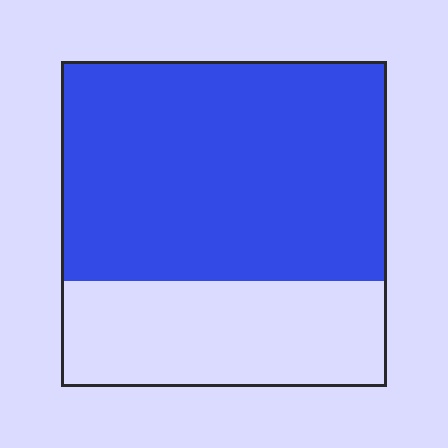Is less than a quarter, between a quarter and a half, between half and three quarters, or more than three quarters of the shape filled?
Between half and three quarters.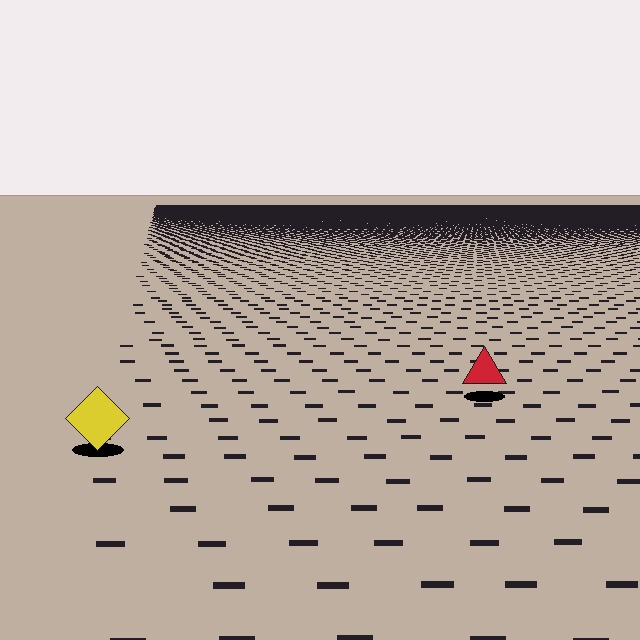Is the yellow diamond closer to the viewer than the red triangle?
Yes. The yellow diamond is closer — you can tell from the texture gradient: the ground texture is coarser near it.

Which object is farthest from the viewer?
The red triangle is farthest from the viewer. It appears smaller and the ground texture around it is denser.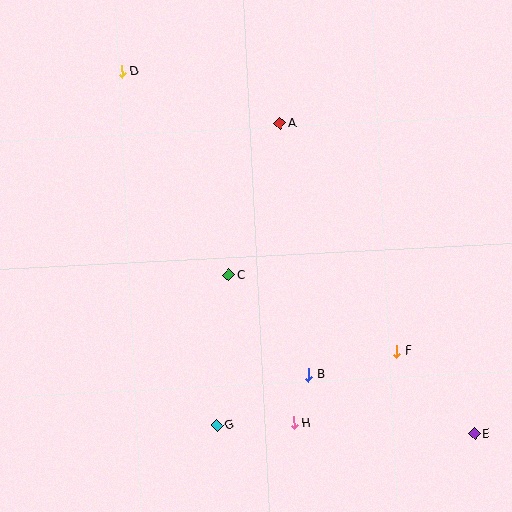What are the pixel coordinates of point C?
Point C is at (229, 275).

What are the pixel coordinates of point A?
Point A is at (280, 124).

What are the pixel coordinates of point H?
Point H is at (294, 423).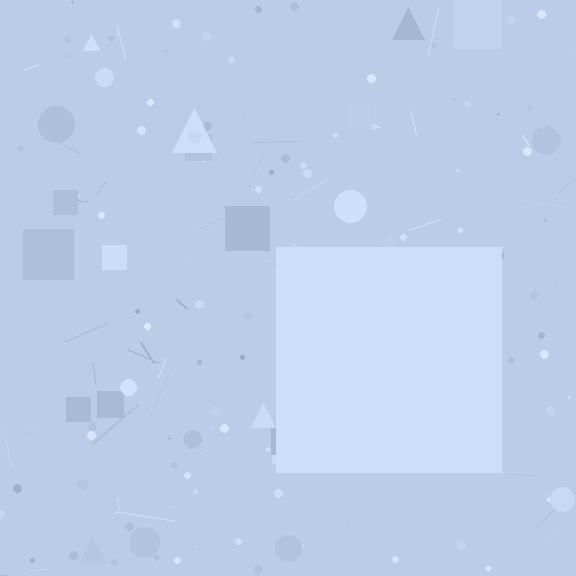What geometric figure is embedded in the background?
A square is embedded in the background.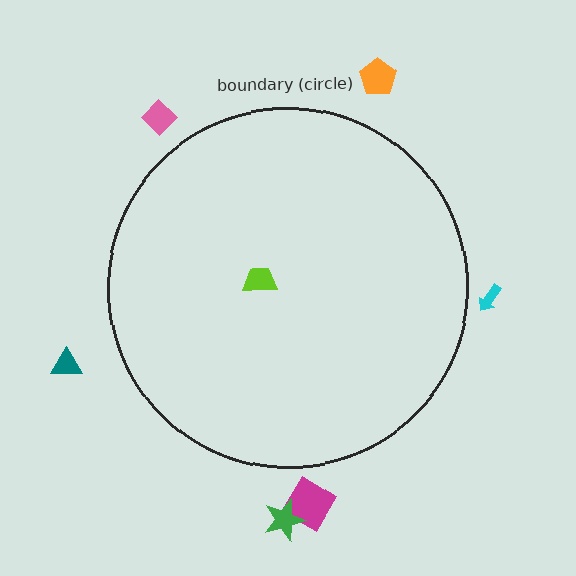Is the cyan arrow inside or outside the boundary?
Outside.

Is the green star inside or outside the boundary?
Outside.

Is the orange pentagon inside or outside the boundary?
Outside.